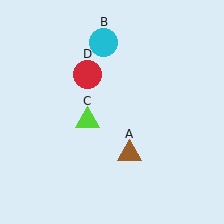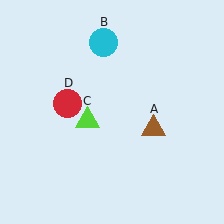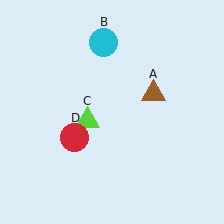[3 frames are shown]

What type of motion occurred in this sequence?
The brown triangle (object A), red circle (object D) rotated counterclockwise around the center of the scene.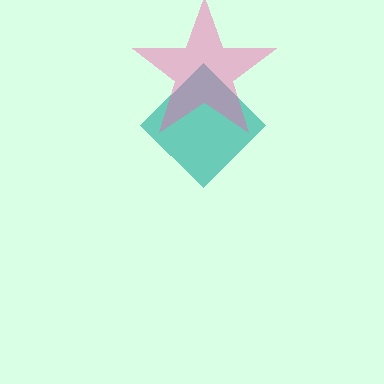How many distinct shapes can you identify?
There are 2 distinct shapes: a teal diamond, a pink star.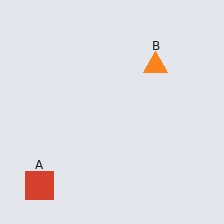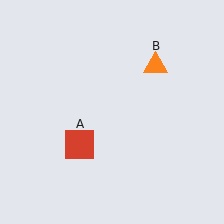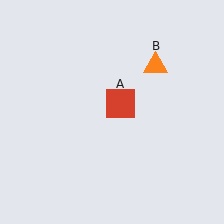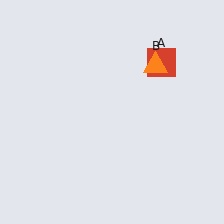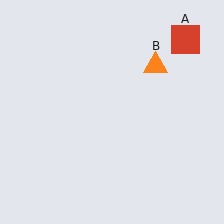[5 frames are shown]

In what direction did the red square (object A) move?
The red square (object A) moved up and to the right.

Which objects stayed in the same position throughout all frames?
Orange triangle (object B) remained stationary.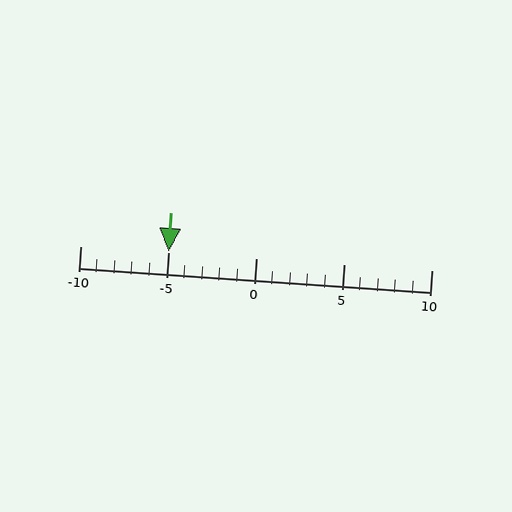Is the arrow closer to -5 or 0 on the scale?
The arrow is closer to -5.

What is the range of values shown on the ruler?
The ruler shows values from -10 to 10.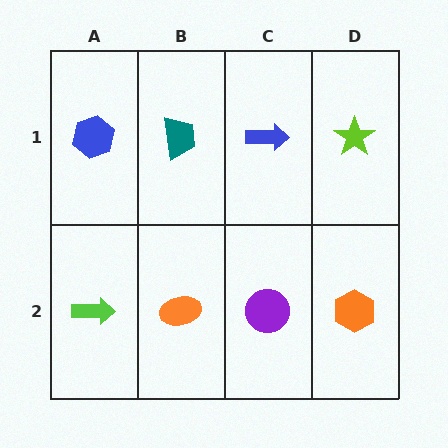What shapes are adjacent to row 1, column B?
An orange ellipse (row 2, column B), a blue hexagon (row 1, column A), a blue arrow (row 1, column C).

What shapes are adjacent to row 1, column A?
A lime arrow (row 2, column A), a teal trapezoid (row 1, column B).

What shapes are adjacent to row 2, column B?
A teal trapezoid (row 1, column B), a lime arrow (row 2, column A), a purple circle (row 2, column C).